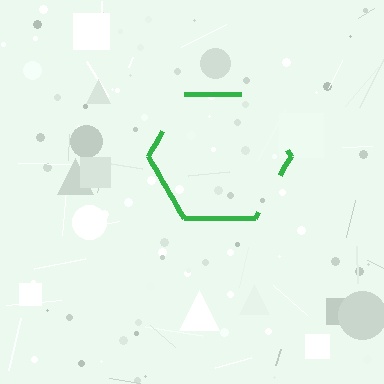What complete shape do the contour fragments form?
The contour fragments form a hexagon.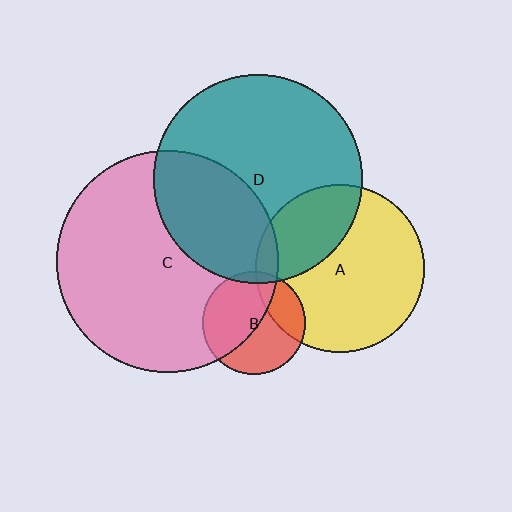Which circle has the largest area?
Circle C (pink).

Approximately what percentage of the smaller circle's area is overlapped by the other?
Approximately 5%.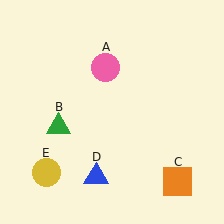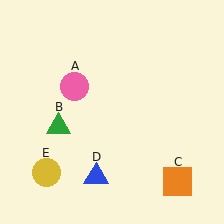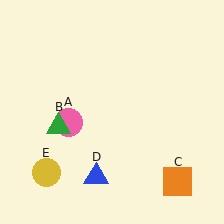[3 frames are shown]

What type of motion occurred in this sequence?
The pink circle (object A) rotated counterclockwise around the center of the scene.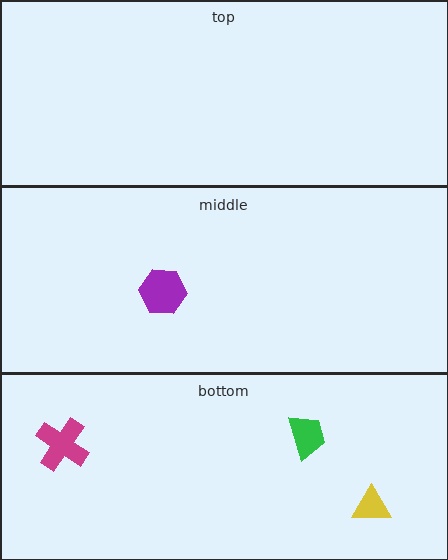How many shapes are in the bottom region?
3.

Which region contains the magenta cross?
The bottom region.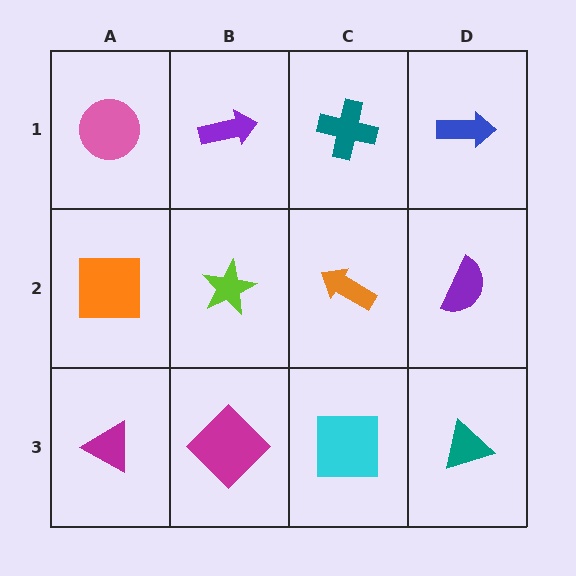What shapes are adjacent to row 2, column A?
A pink circle (row 1, column A), a magenta triangle (row 3, column A), a lime star (row 2, column B).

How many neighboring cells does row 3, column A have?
2.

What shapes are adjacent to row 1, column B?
A lime star (row 2, column B), a pink circle (row 1, column A), a teal cross (row 1, column C).